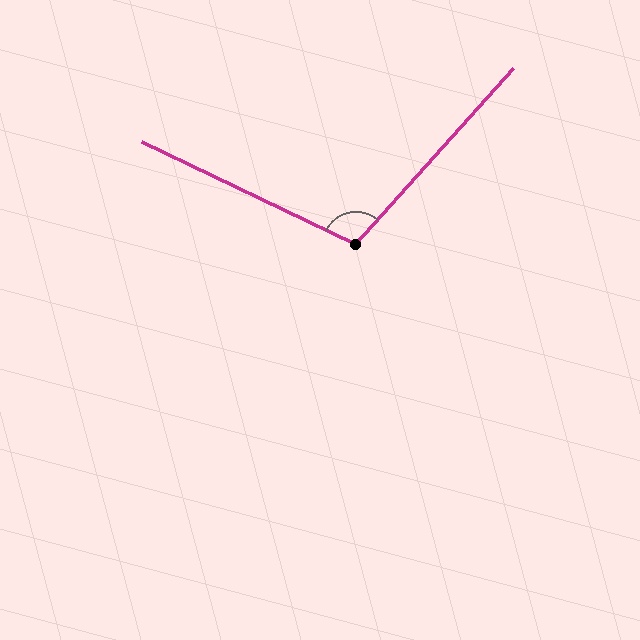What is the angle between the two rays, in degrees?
Approximately 106 degrees.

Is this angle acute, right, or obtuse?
It is obtuse.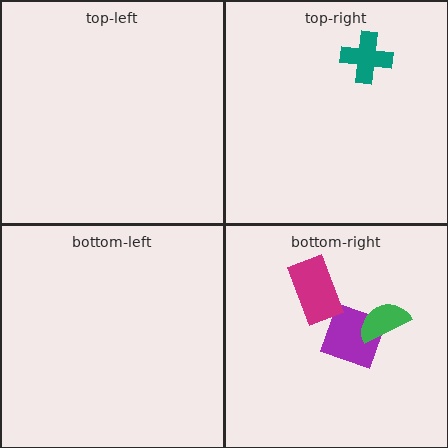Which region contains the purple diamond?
The bottom-right region.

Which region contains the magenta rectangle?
The bottom-right region.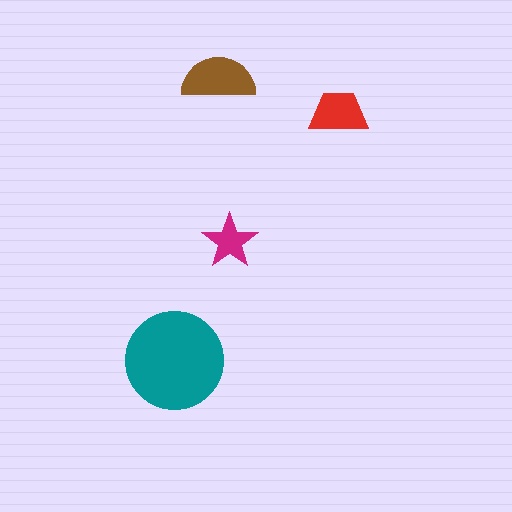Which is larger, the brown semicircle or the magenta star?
The brown semicircle.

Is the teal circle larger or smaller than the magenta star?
Larger.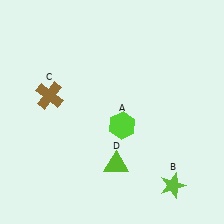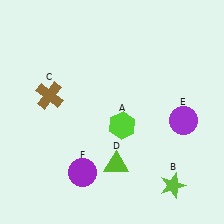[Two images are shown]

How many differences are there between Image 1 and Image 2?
There are 2 differences between the two images.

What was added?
A purple circle (E), a purple circle (F) were added in Image 2.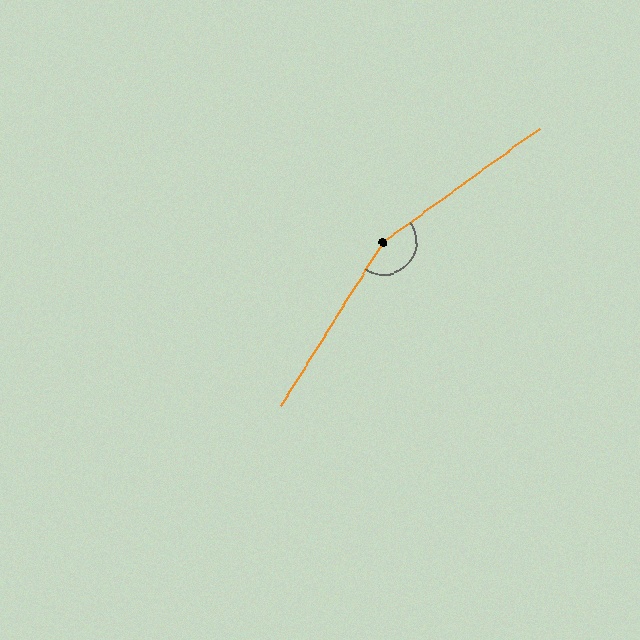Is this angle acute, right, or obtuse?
It is obtuse.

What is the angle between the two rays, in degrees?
Approximately 158 degrees.